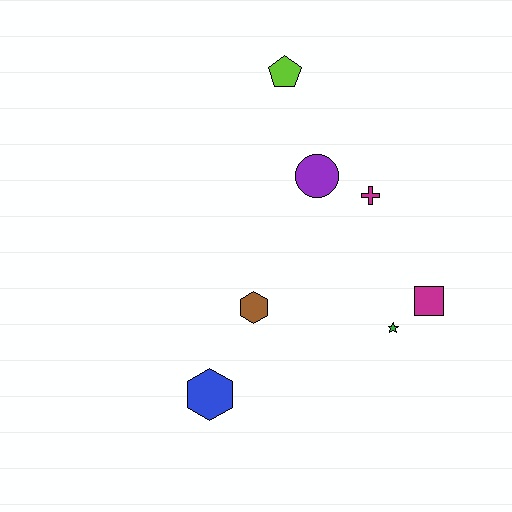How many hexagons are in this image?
There are 2 hexagons.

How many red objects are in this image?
There are no red objects.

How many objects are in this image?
There are 7 objects.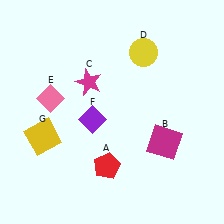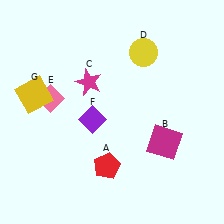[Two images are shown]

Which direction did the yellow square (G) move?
The yellow square (G) moved up.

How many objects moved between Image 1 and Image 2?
1 object moved between the two images.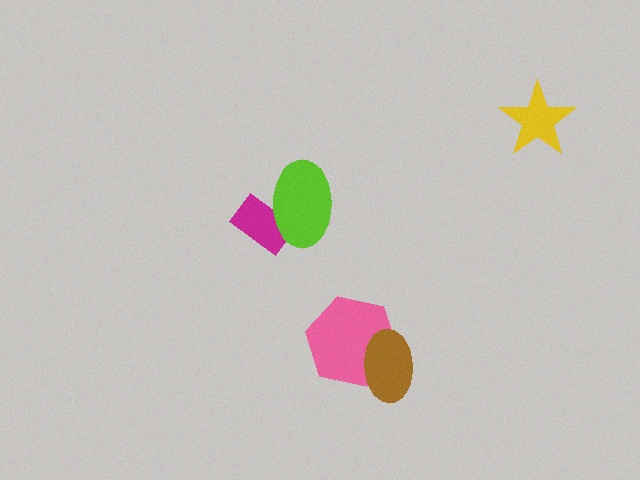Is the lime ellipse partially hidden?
No, no other shape covers it.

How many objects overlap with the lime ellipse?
1 object overlaps with the lime ellipse.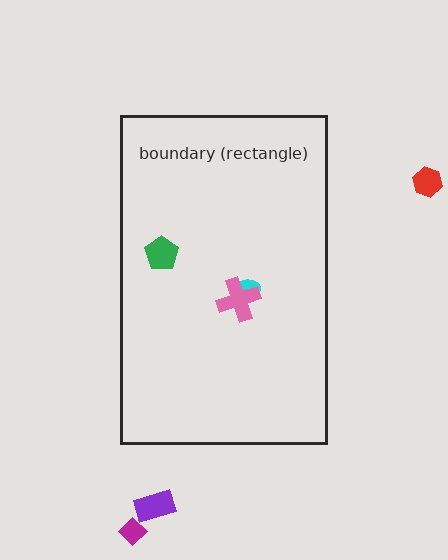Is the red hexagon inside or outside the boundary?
Outside.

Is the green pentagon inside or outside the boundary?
Inside.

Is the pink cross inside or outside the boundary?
Inside.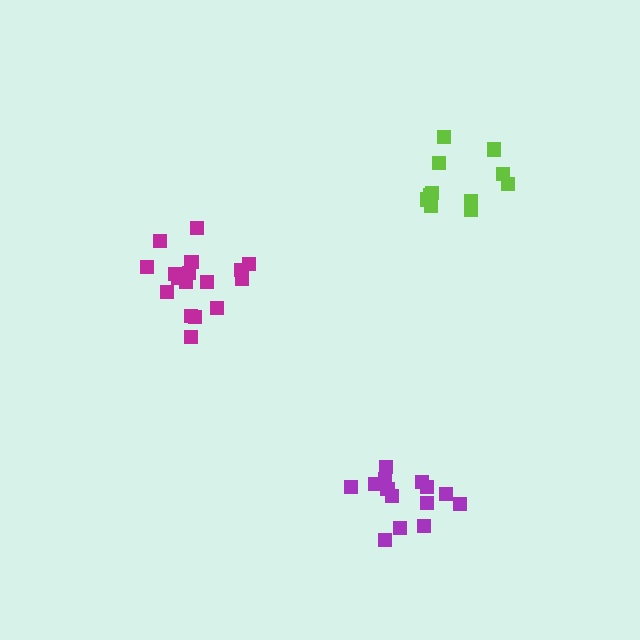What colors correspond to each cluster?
The clusters are colored: lime, magenta, purple.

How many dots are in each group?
Group 1: 11 dots, Group 2: 17 dots, Group 3: 14 dots (42 total).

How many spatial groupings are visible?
There are 3 spatial groupings.